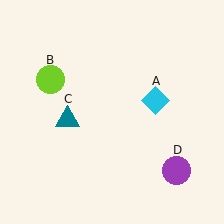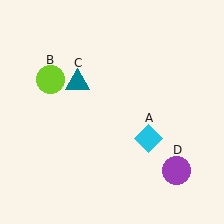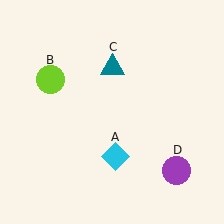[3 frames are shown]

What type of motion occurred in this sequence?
The cyan diamond (object A), teal triangle (object C) rotated clockwise around the center of the scene.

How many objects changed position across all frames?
2 objects changed position: cyan diamond (object A), teal triangle (object C).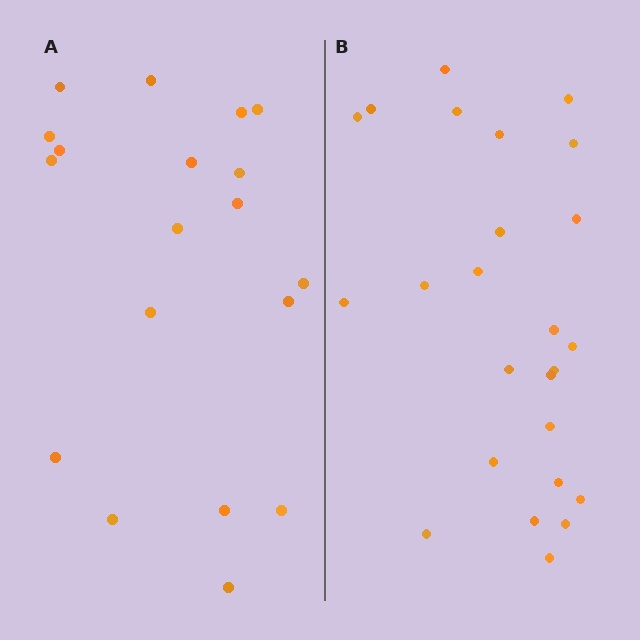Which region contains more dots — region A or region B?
Region B (the right region) has more dots.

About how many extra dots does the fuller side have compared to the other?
Region B has about 6 more dots than region A.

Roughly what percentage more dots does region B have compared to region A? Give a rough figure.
About 30% more.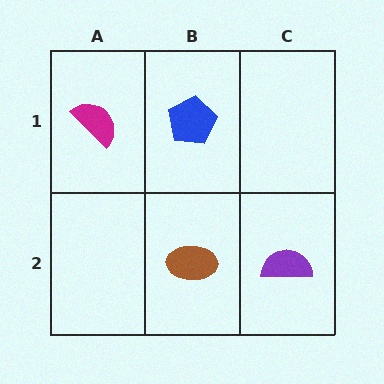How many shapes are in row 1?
2 shapes.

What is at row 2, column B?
A brown ellipse.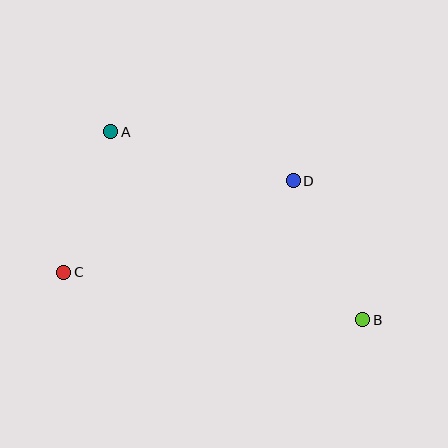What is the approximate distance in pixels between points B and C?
The distance between B and C is approximately 303 pixels.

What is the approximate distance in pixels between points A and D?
The distance between A and D is approximately 189 pixels.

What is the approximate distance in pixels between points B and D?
The distance between B and D is approximately 155 pixels.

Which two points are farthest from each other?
Points A and B are farthest from each other.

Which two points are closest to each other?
Points A and C are closest to each other.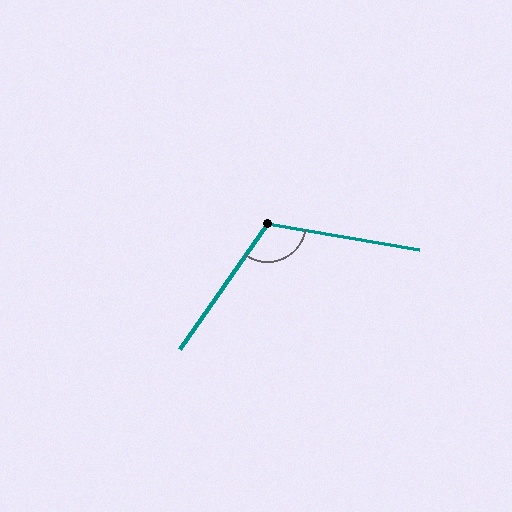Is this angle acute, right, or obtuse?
It is obtuse.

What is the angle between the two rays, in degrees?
Approximately 115 degrees.